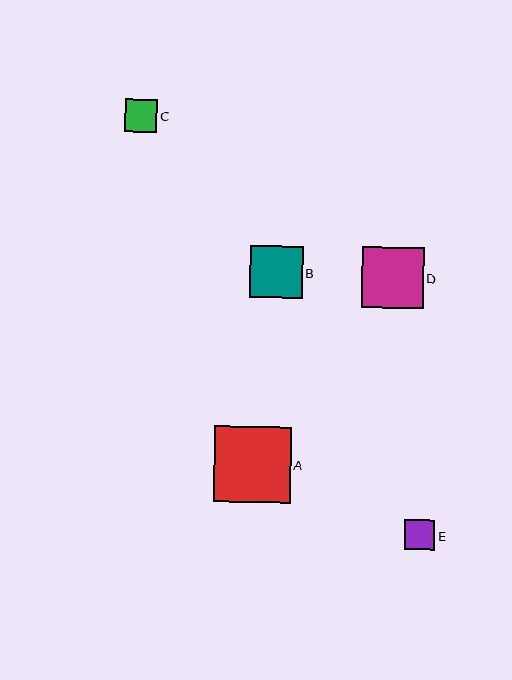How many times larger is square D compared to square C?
Square D is approximately 1.9 times the size of square C.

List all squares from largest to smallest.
From largest to smallest: A, D, B, C, E.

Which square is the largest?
Square A is the largest with a size of approximately 77 pixels.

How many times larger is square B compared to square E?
Square B is approximately 1.7 times the size of square E.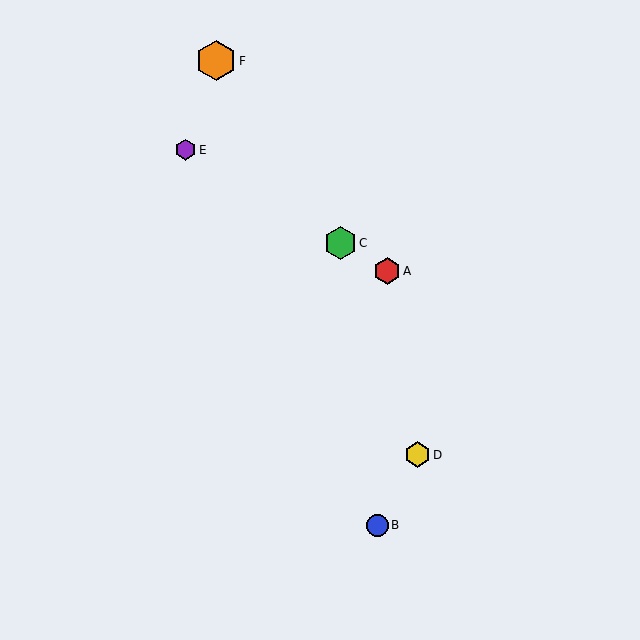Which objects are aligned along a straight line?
Objects A, C, E are aligned along a straight line.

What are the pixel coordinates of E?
Object E is at (185, 150).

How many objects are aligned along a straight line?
3 objects (A, C, E) are aligned along a straight line.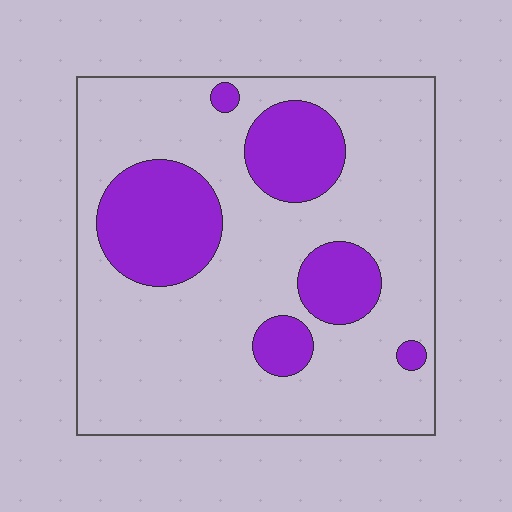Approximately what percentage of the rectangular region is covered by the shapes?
Approximately 25%.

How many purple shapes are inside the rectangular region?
6.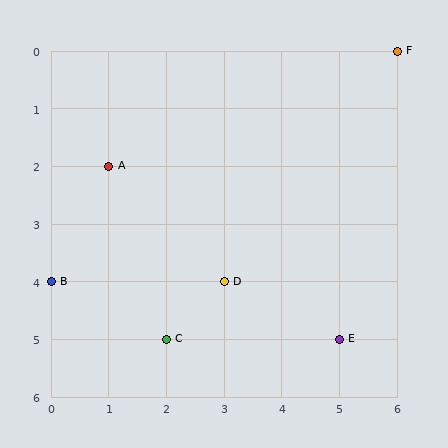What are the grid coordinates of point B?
Point B is at grid coordinates (0, 4).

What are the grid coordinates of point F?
Point F is at grid coordinates (6, 0).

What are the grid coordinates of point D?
Point D is at grid coordinates (3, 4).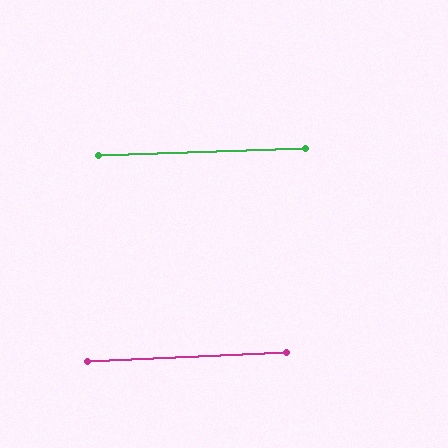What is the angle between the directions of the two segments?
Approximately 1 degree.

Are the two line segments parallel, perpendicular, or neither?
Parallel — their directions differ by only 0.7°.